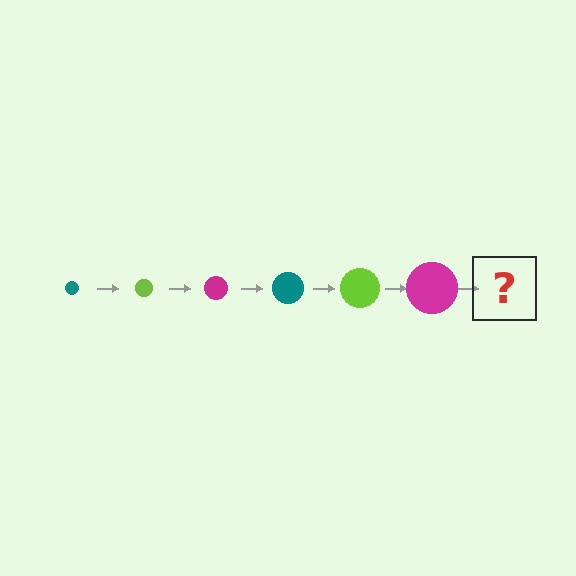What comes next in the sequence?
The next element should be a teal circle, larger than the previous one.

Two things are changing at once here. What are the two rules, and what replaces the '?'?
The two rules are that the circle grows larger each step and the color cycles through teal, lime, and magenta. The '?' should be a teal circle, larger than the previous one.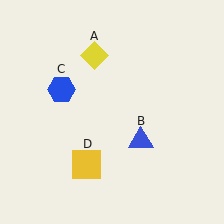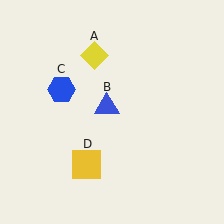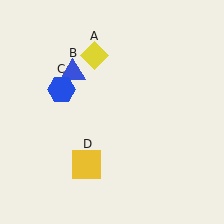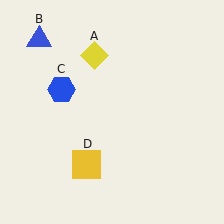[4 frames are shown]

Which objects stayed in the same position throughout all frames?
Yellow diamond (object A) and blue hexagon (object C) and yellow square (object D) remained stationary.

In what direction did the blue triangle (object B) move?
The blue triangle (object B) moved up and to the left.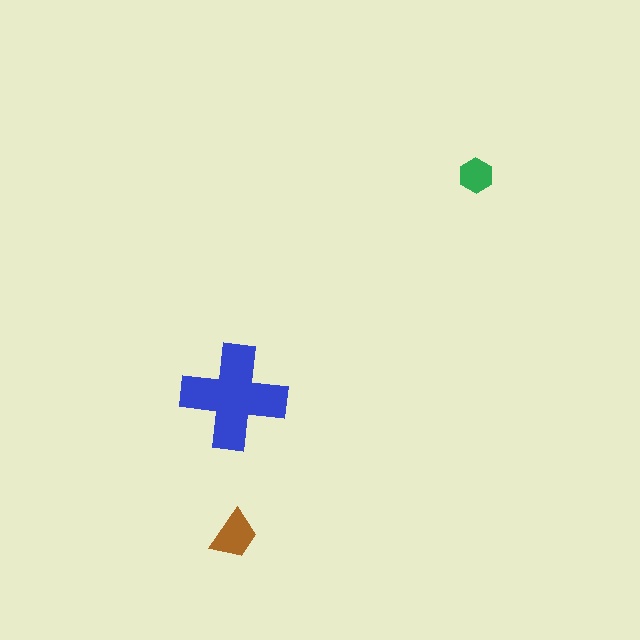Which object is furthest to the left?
The blue cross is leftmost.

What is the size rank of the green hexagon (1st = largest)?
3rd.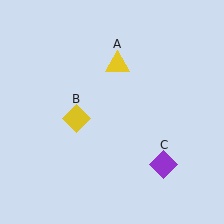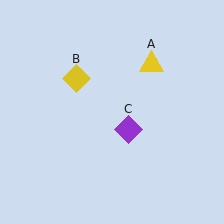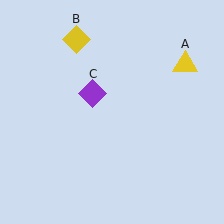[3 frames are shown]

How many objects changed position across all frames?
3 objects changed position: yellow triangle (object A), yellow diamond (object B), purple diamond (object C).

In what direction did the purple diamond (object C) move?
The purple diamond (object C) moved up and to the left.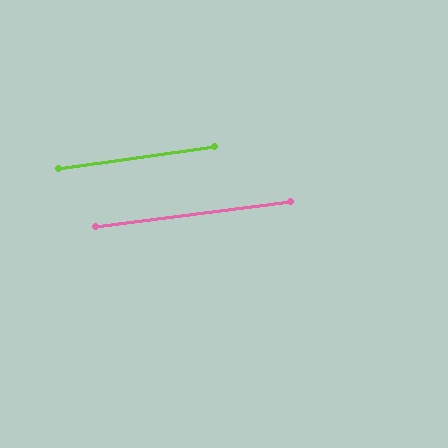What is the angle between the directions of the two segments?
Approximately 1 degree.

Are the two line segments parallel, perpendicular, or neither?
Parallel — their directions differ by only 0.8°.